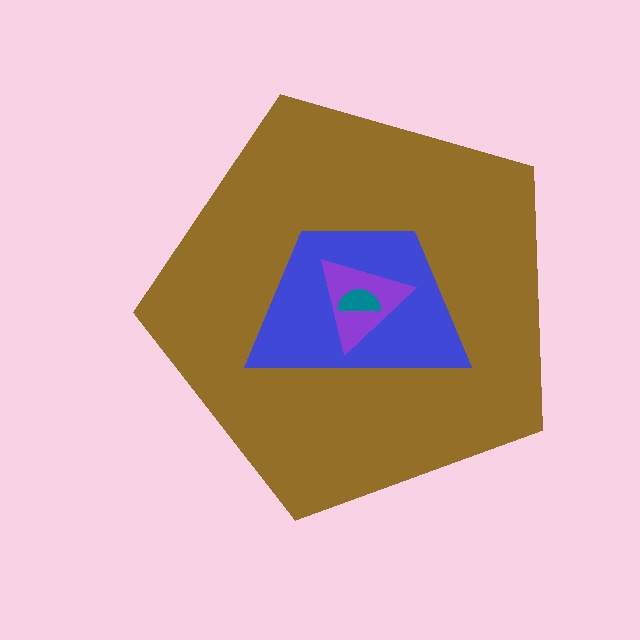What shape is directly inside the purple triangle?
The teal semicircle.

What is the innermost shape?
The teal semicircle.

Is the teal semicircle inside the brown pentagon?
Yes.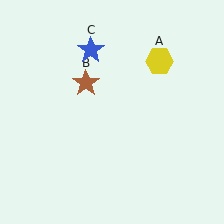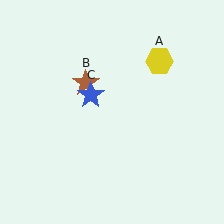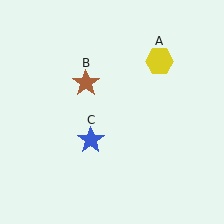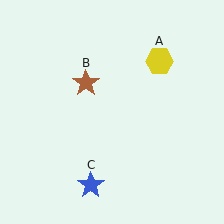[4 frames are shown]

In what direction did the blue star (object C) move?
The blue star (object C) moved down.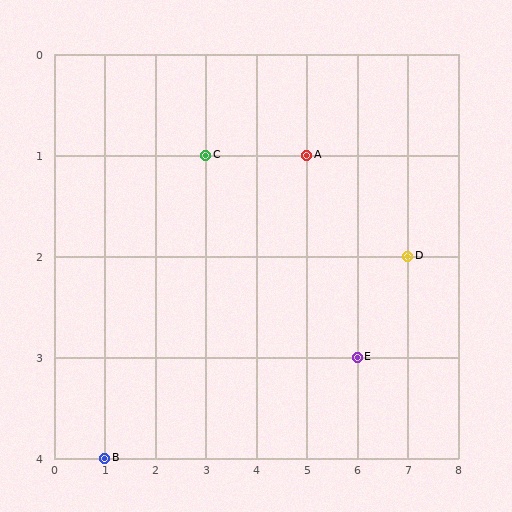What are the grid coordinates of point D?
Point D is at grid coordinates (7, 2).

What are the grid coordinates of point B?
Point B is at grid coordinates (1, 4).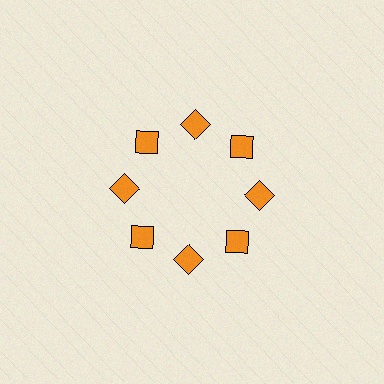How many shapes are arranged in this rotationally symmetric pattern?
There are 8 shapes, arranged in 8 groups of 1.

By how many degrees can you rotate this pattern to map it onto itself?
The pattern maps onto itself every 45 degrees of rotation.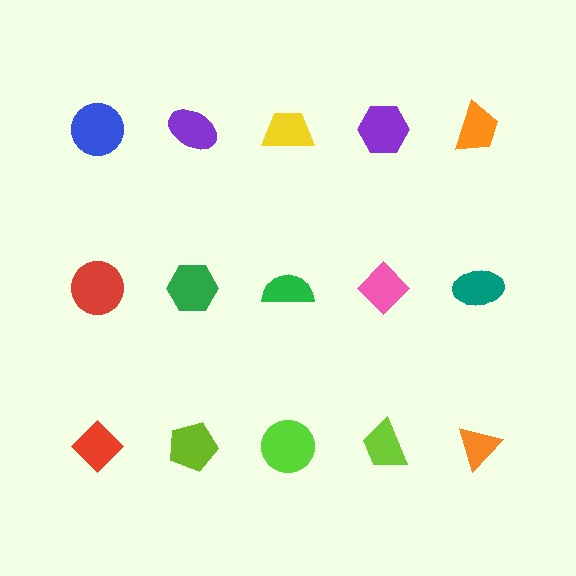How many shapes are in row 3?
5 shapes.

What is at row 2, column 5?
A teal ellipse.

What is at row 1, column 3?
A yellow trapezoid.